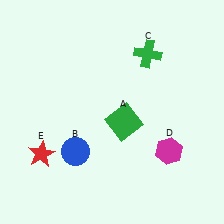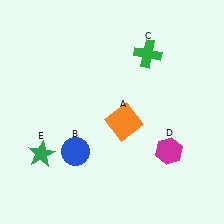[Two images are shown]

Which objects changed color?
A changed from green to orange. E changed from red to green.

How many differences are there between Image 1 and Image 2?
There are 2 differences between the two images.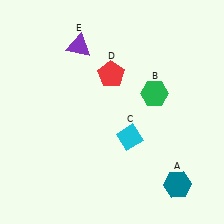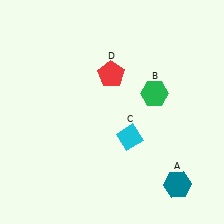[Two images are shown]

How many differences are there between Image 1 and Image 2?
There is 1 difference between the two images.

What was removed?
The purple triangle (E) was removed in Image 2.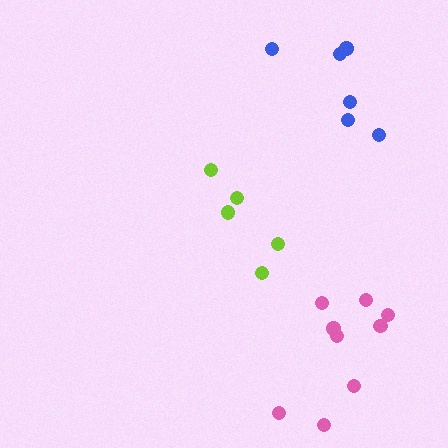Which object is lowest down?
The pink cluster is bottommost.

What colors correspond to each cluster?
The clusters are colored: pink, blue, lime.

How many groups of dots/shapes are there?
There are 3 groups.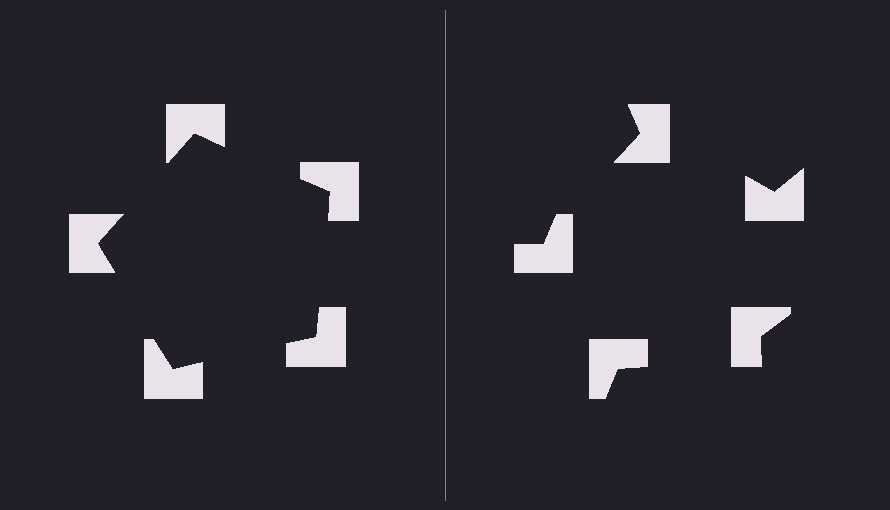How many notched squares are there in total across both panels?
10 — 5 on each side.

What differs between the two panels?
The notched squares are positioned identically on both sides; only the wedge orientations differ. On the left they align to a pentagon; on the right they are misaligned.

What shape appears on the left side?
An illusory pentagon.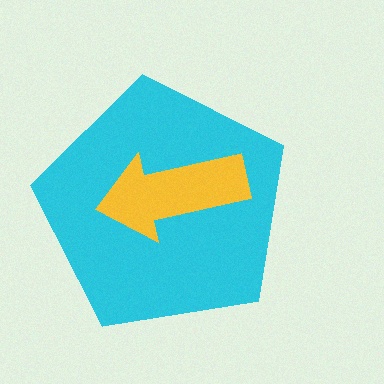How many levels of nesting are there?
2.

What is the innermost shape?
The yellow arrow.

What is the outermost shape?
The cyan pentagon.